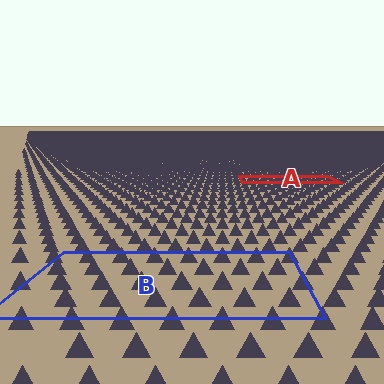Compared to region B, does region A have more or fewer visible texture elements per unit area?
Region A has more texture elements per unit area — they are packed more densely because it is farther away.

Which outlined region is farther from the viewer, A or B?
Region A is farther from the viewer — the texture elements inside it appear smaller and more densely packed.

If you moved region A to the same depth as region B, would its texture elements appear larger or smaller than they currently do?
They would appear larger. At a closer depth, the same texture elements are projected at a bigger on-screen size.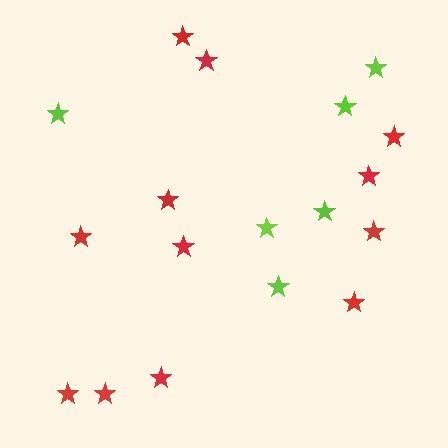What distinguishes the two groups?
There are 2 groups: one group of red stars (12) and one group of lime stars (6).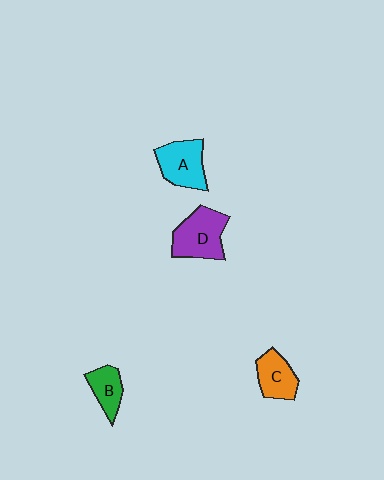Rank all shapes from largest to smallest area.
From largest to smallest: D (purple), A (cyan), C (orange), B (green).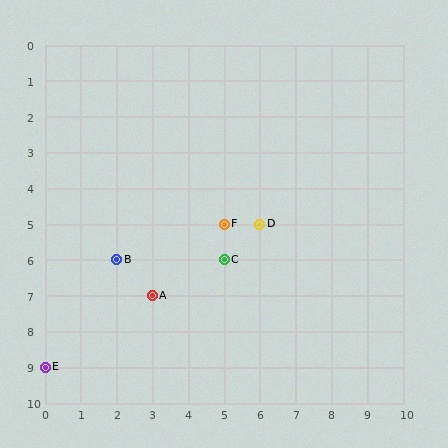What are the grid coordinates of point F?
Point F is at grid coordinates (5, 5).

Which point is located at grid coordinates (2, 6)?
Point B is at (2, 6).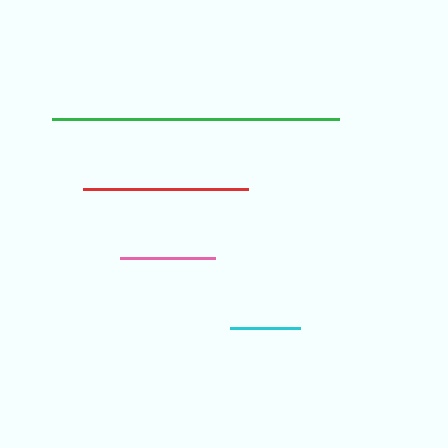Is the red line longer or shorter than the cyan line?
The red line is longer than the cyan line.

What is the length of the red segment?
The red segment is approximately 165 pixels long.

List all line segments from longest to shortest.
From longest to shortest: green, red, pink, cyan.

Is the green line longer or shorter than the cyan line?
The green line is longer than the cyan line.